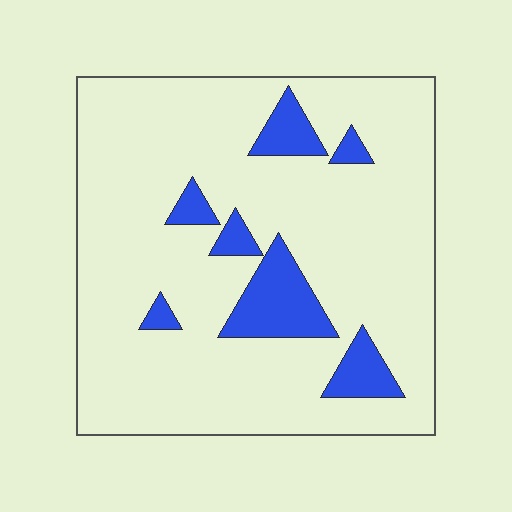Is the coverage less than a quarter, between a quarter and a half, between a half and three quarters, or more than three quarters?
Less than a quarter.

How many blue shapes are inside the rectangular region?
7.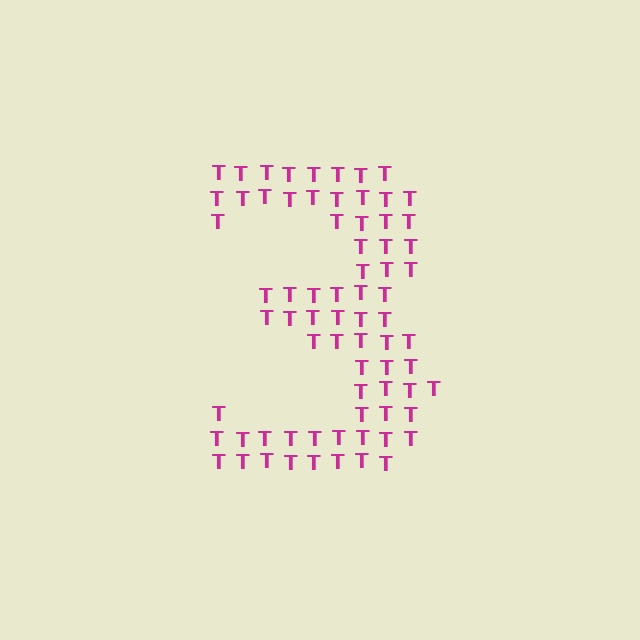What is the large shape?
The large shape is the digit 3.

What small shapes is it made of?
It is made of small letter T's.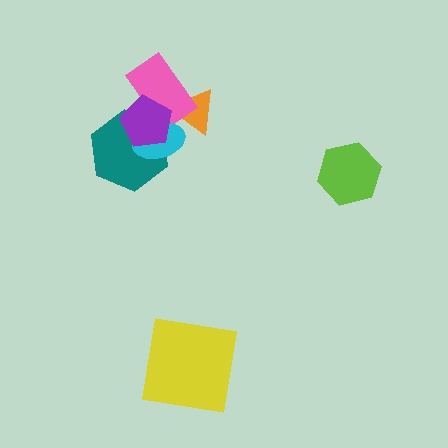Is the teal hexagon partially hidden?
Yes, it is partially covered by another shape.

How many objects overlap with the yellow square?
0 objects overlap with the yellow square.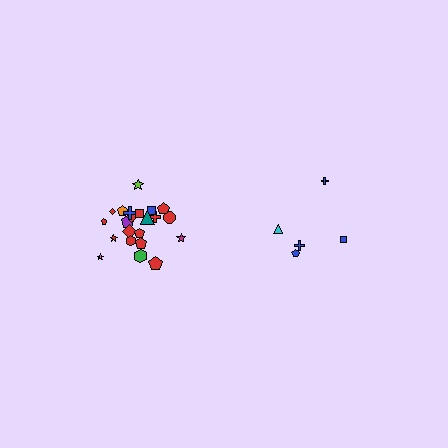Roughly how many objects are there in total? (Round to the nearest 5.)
Roughly 25 objects in total.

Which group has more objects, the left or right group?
The left group.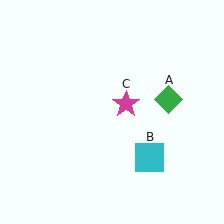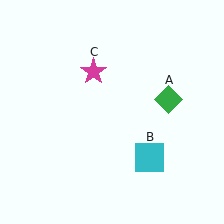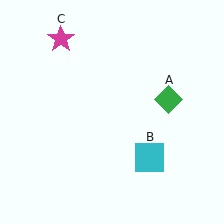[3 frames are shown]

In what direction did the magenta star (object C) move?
The magenta star (object C) moved up and to the left.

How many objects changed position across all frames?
1 object changed position: magenta star (object C).